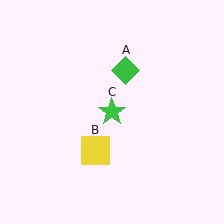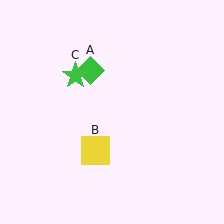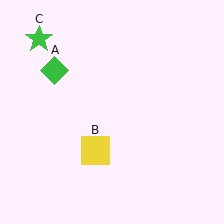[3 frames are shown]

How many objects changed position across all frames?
2 objects changed position: green diamond (object A), green star (object C).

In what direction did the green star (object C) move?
The green star (object C) moved up and to the left.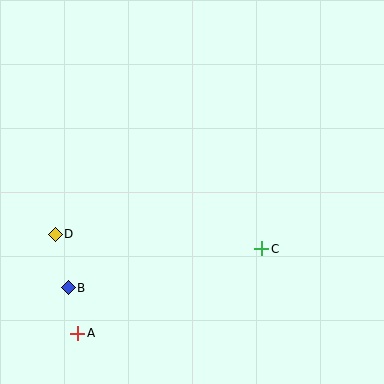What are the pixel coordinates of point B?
Point B is at (68, 288).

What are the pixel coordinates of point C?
Point C is at (262, 249).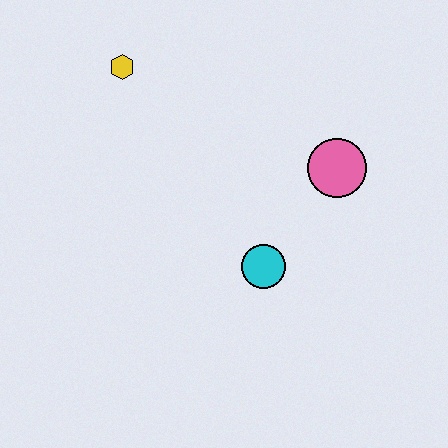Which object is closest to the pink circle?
The cyan circle is closest to the pink circle.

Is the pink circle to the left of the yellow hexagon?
No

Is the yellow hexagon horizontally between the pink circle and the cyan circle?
No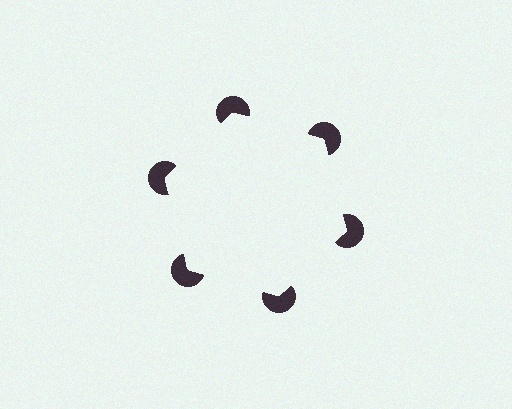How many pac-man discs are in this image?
There are 6 — one at each vertex of the illusory hexagon.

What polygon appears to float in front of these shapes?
An illusory hexagon — its edges are inferred from the aligned wedge cuts in the pac-man discs, not physically drawn.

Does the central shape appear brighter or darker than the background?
It typically appears slightly brighter than the background, even though no actual brightness change is drawn.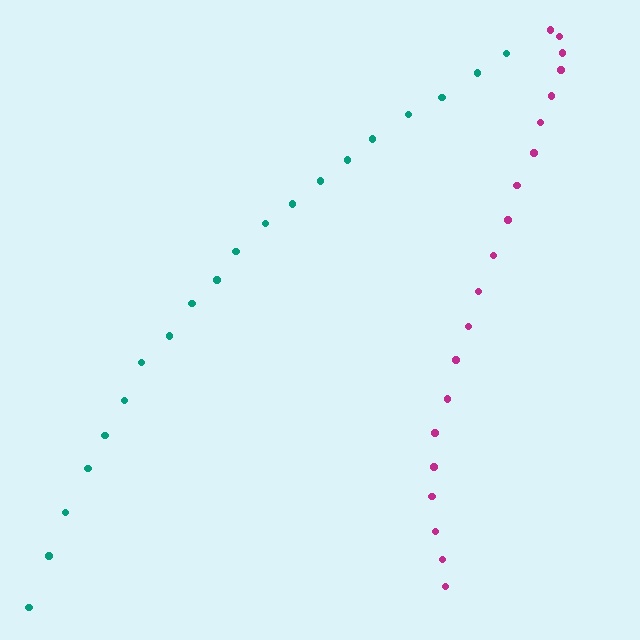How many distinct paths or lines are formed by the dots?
There are 2 distinct paths.